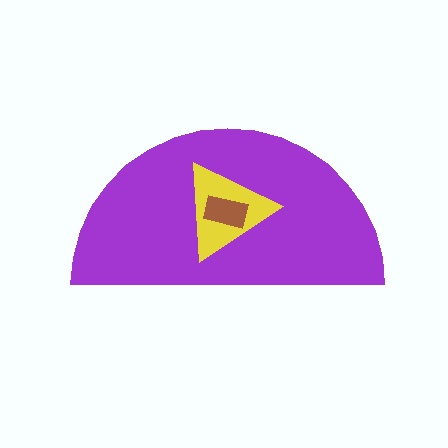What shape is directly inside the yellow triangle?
The brown rectangle.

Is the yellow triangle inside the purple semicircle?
Yes.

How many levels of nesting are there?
3.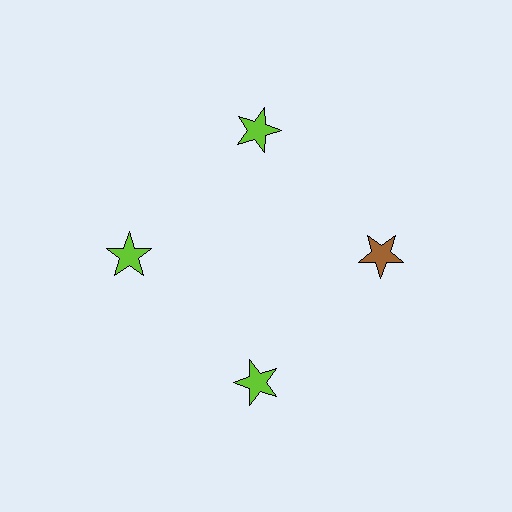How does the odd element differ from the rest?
It has a different color: brown instead of lime.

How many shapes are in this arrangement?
There are 4 shapes arranged in a ring pattern.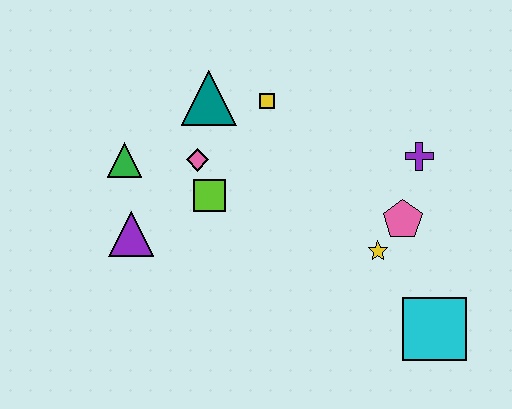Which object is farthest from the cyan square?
The green triangle is farthest from the cyan square.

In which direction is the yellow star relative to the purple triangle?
The yellow star is to the right of the purple triangle.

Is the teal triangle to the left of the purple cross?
Yes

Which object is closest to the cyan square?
The yellow star is closest to the cyan square.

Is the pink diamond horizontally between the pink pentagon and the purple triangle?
Yes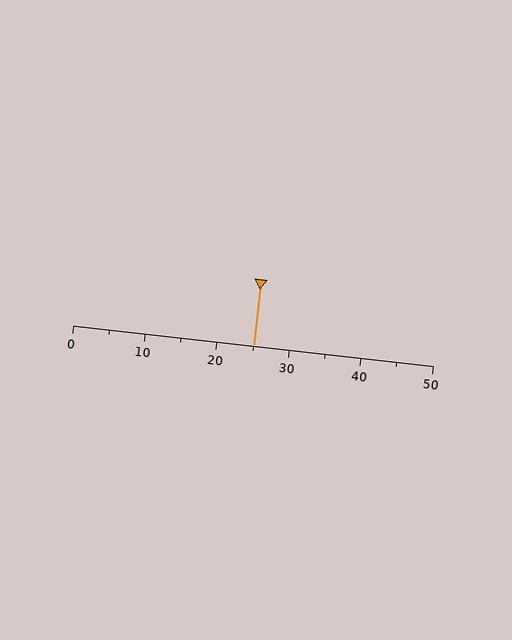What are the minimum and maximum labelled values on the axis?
The axis runs from 0 to 50.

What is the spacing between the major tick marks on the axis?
The major ticks are spaced 10 apart.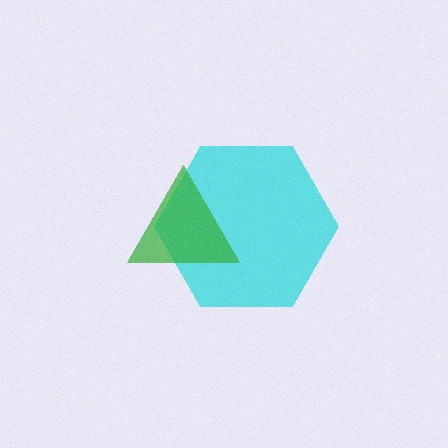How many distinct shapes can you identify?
There are 2 distinct shapes: a cyan hexagon, a green triangle.